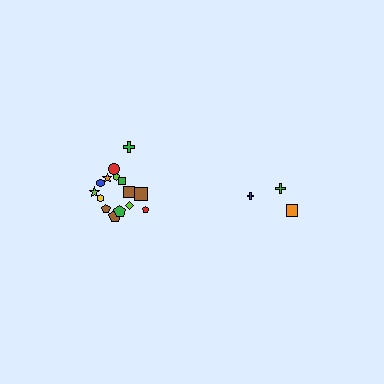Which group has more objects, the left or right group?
The left group.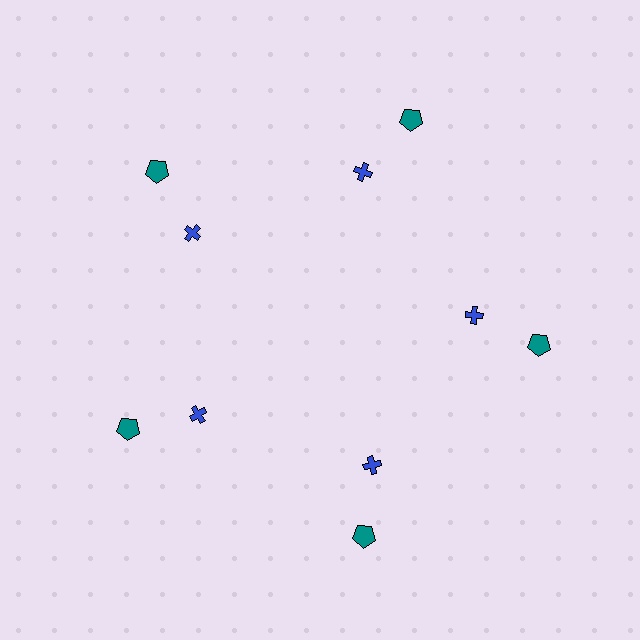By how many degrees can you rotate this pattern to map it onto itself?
The pattern maps onto itself every 72 degrees of rotation.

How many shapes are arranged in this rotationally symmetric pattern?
There are 10 shapes, arranged in 5 groups of 2.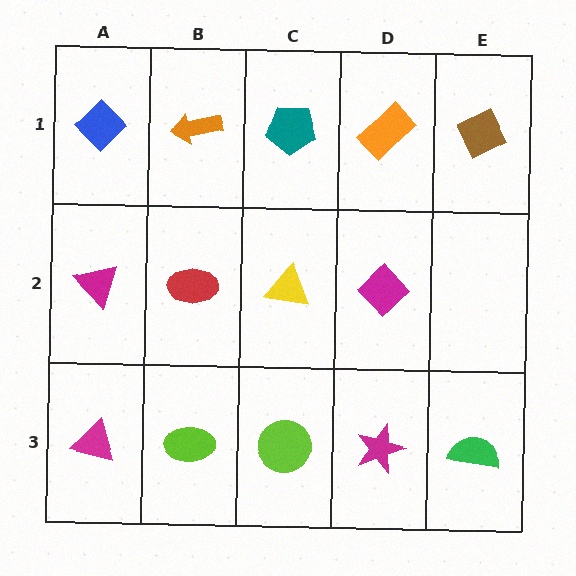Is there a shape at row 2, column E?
No, that cell is empty.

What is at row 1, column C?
A teal pentagon.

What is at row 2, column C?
A yellow triangle.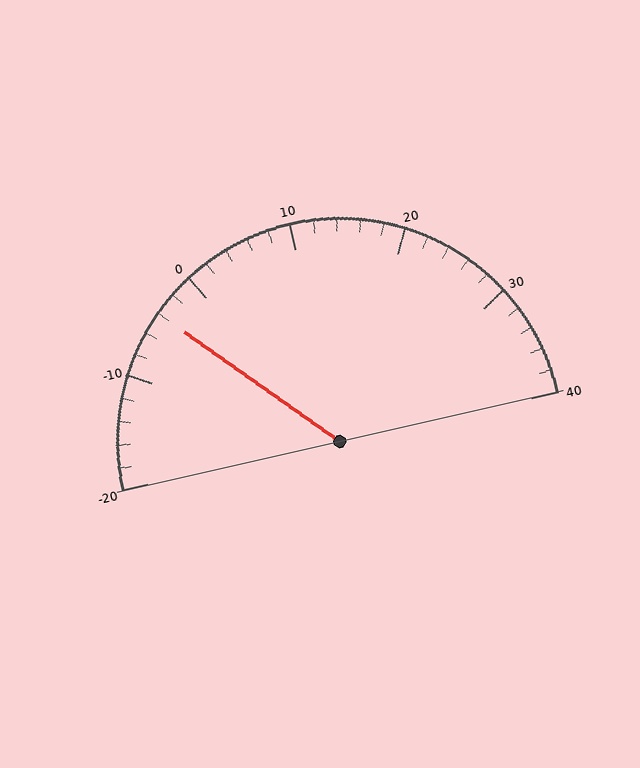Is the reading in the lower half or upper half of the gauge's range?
The reading is in the lower half of the range (-20 to 40).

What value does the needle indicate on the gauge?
The needle indicates approximately -4.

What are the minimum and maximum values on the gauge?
The gauge ranges from -20 to 40.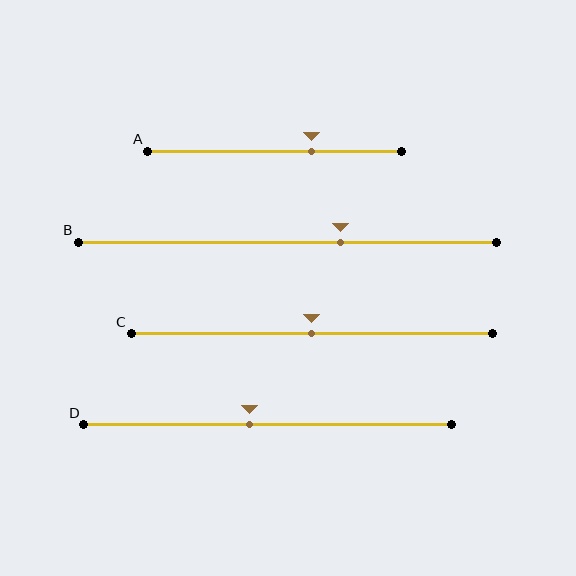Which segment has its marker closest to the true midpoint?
Segment C has its marker closest to the true midpoint.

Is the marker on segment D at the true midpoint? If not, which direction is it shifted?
No, the marker on segment D is shifted to the left by about 5% of the segment length.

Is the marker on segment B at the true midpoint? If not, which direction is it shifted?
No, the marker on segment B is shifted to the right by about 13% of the segment length.